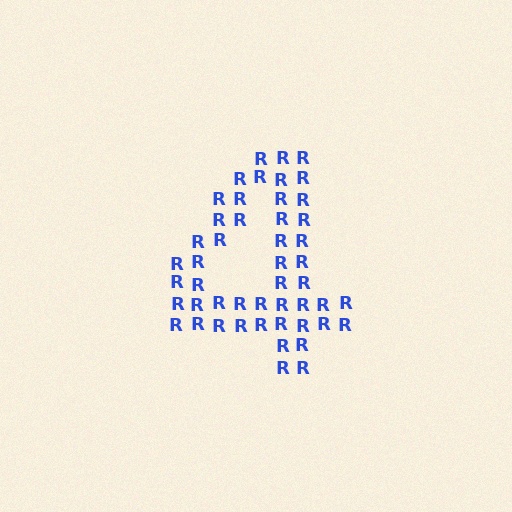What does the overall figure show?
The overall figure shows the digit 4.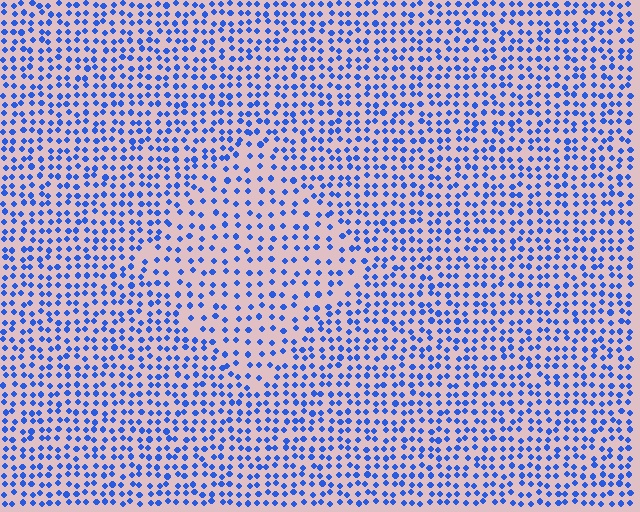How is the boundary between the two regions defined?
The boundary is defined by a change in element density (approximately 1.6x ratio). All elements are the same color, size, and shape.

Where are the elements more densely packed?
The elements are more densely packed outside the diamond boundary.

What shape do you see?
I see a diamond.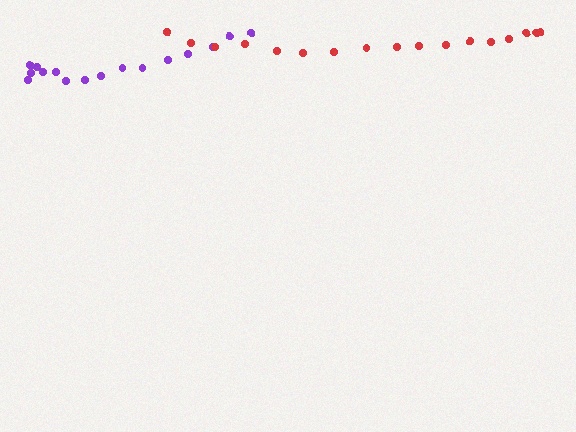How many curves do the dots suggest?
There are 2 distinct paths.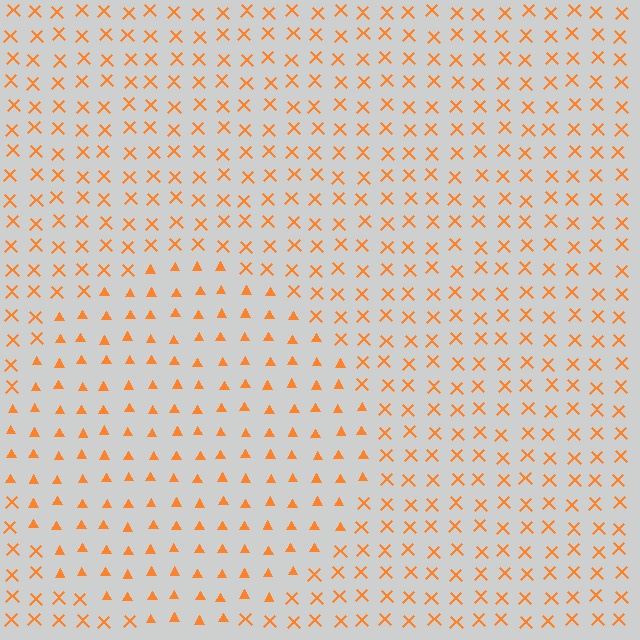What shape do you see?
I see a circle.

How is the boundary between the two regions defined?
The boundary is defined by a change in element shape: triangles inside vs. X marks outside. All elements share the same color and spacing.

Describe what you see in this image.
The image is filled with small orange elements arranged in a uniform grid. A circle-shaped region contains triangles, while the surrounding area contains X marks. The boundary is defined purely by the change in element shape.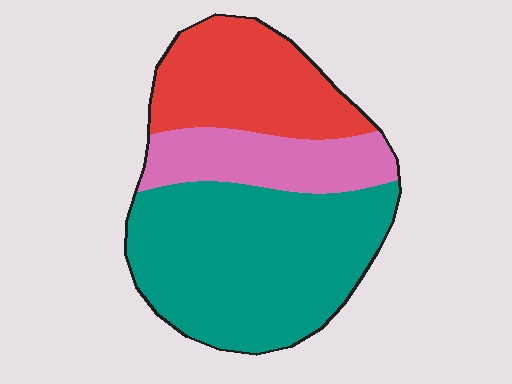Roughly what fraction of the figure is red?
Red takes up between a quarter and a half of the figure.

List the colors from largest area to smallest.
From largest to smallest: teal, red, pink.